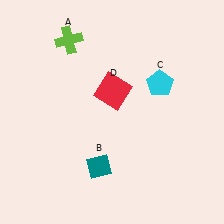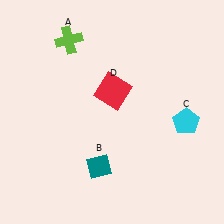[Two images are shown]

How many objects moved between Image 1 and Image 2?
1 object moved between the two images.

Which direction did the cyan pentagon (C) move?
The cyan pentagon (C) moved down.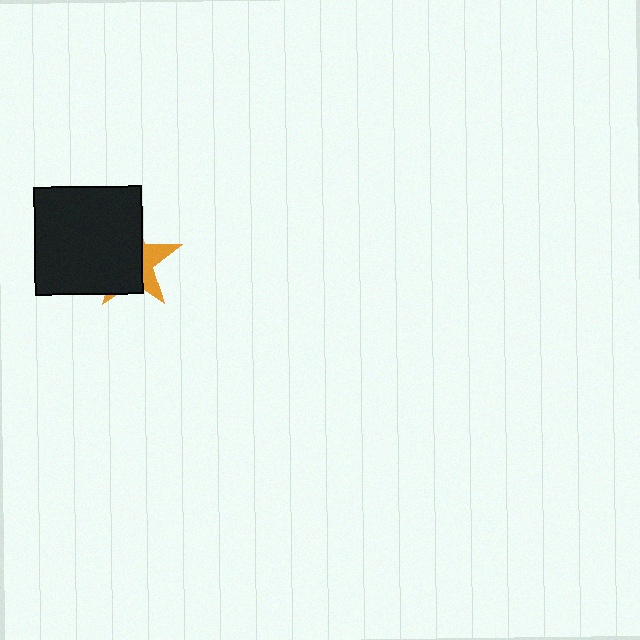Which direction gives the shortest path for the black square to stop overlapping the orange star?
Moving left gives the shortest separation.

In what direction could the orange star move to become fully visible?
The orange star could move right. That would shift it out from behind the black square entirely.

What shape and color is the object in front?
The object in front is a black square.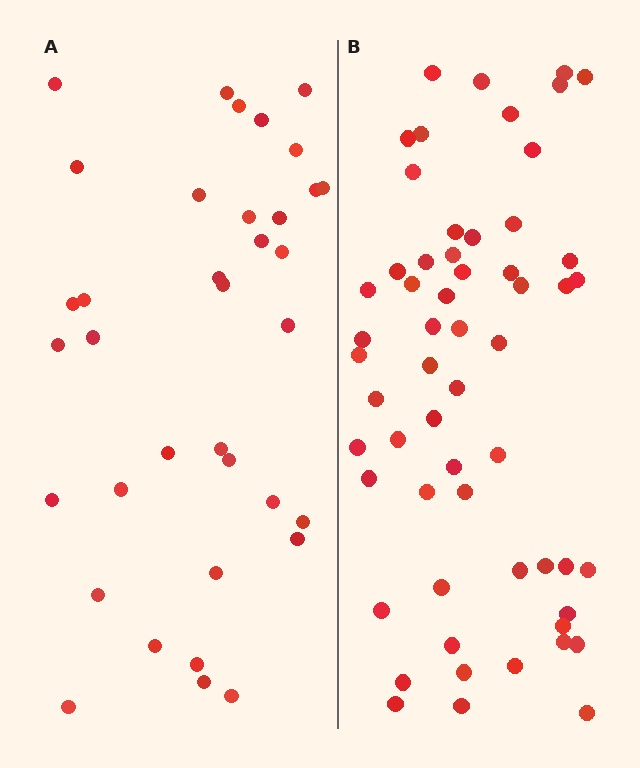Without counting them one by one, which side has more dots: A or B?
Region B (the right region) has more dots.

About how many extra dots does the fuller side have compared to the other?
Region B has approximately 20 more dots than region A.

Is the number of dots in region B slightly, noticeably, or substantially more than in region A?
Region B has substantially more. The ratio is roughly 1.6 to 1.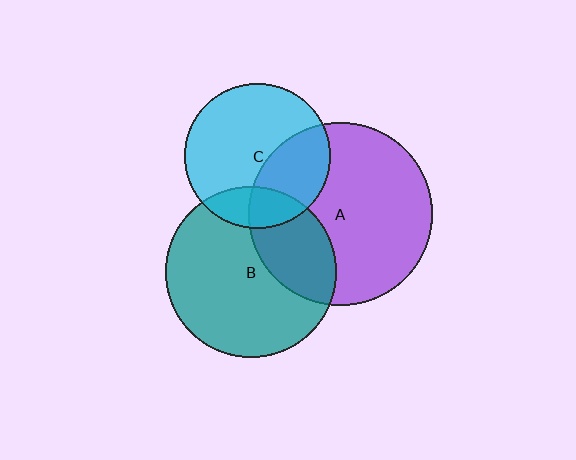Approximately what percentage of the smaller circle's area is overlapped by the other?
Approximately 20%.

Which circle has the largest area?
Circle A (purple).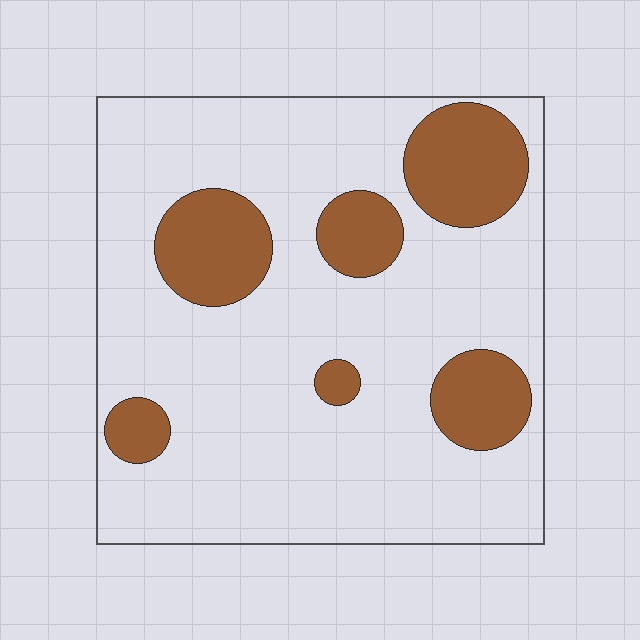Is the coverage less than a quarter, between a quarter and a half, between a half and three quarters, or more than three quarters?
Less than a quarter.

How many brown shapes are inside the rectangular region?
6.